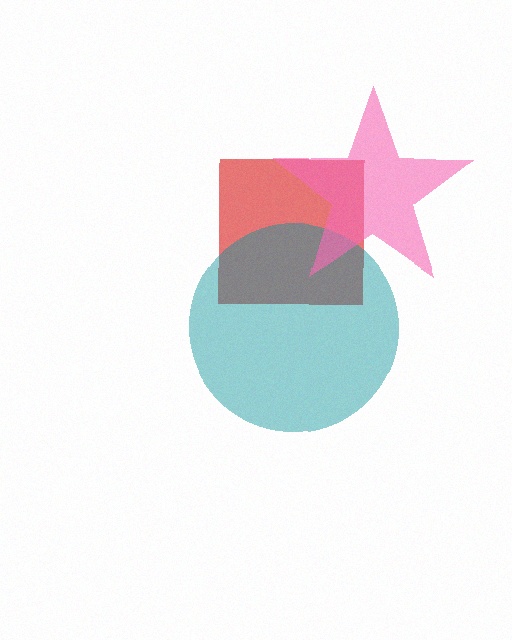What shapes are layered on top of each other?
The layered shapes are: a red square, a teal circle, a pink star.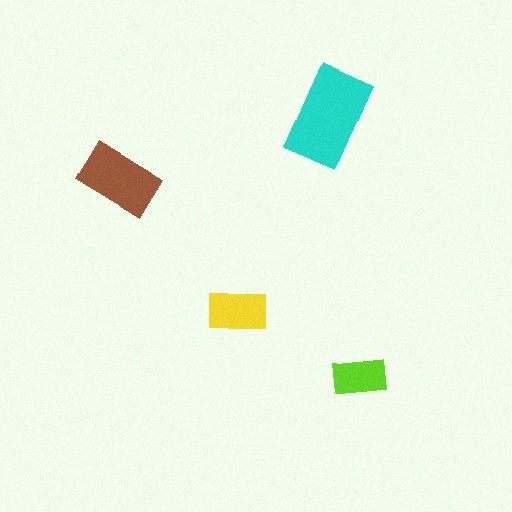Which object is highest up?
The cyan rectangle is topmost.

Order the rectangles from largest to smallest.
the cyan one, the brown one, the yellow one, the lime one.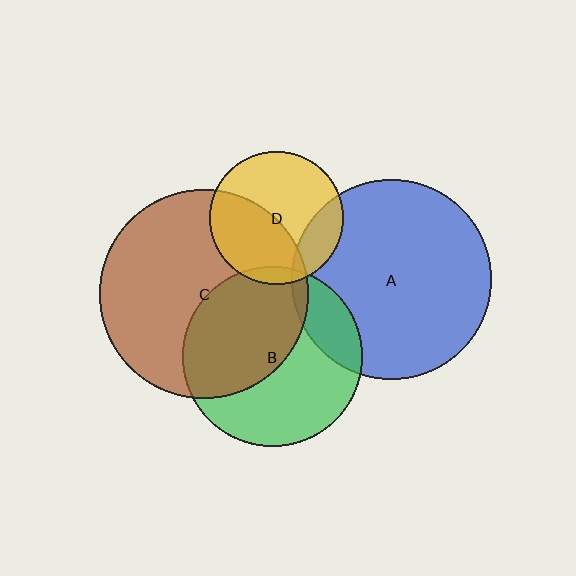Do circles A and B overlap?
Yes.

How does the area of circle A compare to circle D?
Approximately 2.2 times.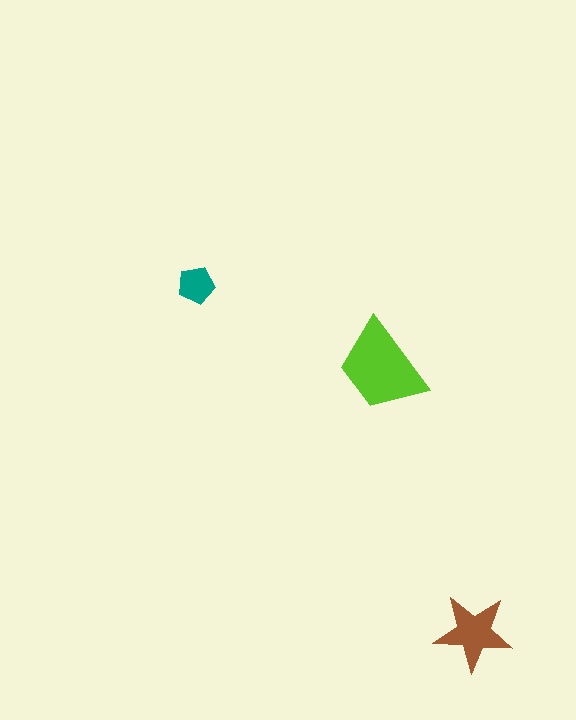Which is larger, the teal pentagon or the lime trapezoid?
The lime trapezoid.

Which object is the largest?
The lime trapezoid.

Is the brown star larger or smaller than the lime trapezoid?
Smaller.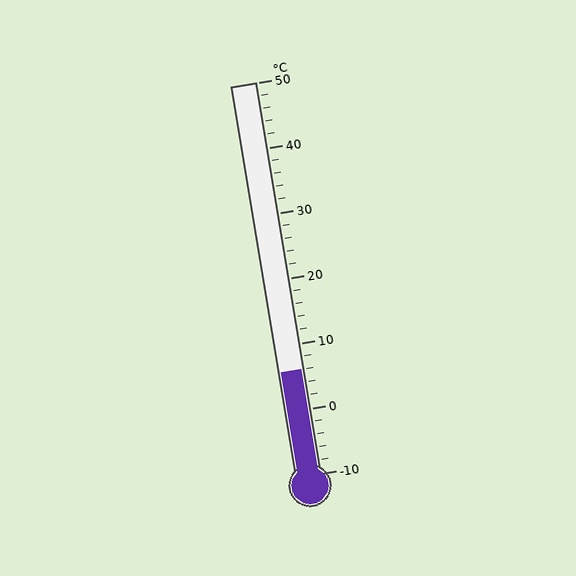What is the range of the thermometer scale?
The thermometer scale ranges from -10°C to 50°C.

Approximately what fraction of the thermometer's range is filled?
The thermometer is filled to approximately 25% of its range.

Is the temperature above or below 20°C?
The temperature is below 20°C.